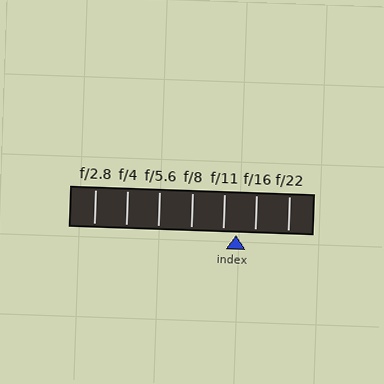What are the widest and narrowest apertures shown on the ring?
The widest aperture shown is f/2.8 and the narrowest is f/22.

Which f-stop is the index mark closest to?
The index mark is closest to f/11.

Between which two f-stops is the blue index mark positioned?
The index mark is between f/11 and f/16.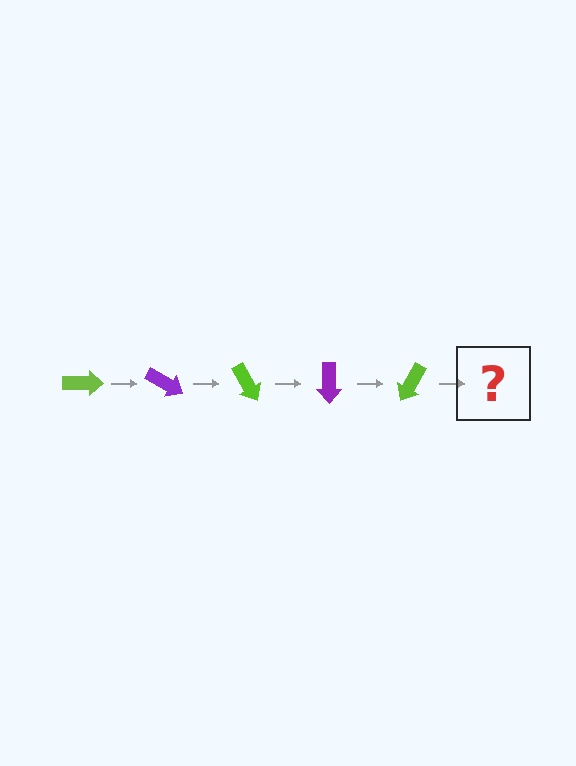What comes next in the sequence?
The next element should be a purple arrow, rotated 150 degrees from the start.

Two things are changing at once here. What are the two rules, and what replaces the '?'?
The two rules are that it rotates 30 degrees each step and the color cycles through lime and purple. The '?' should be a purple arrow, rotated 150 degrees from the start.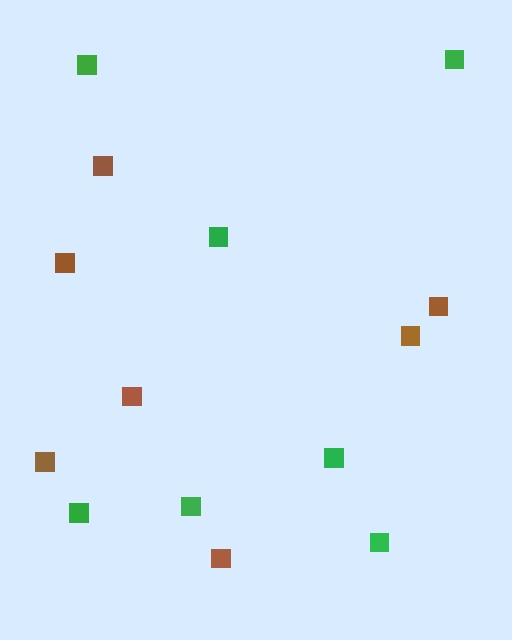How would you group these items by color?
There are 2 groups: one group of brown squares (7) and one group of green squares (7).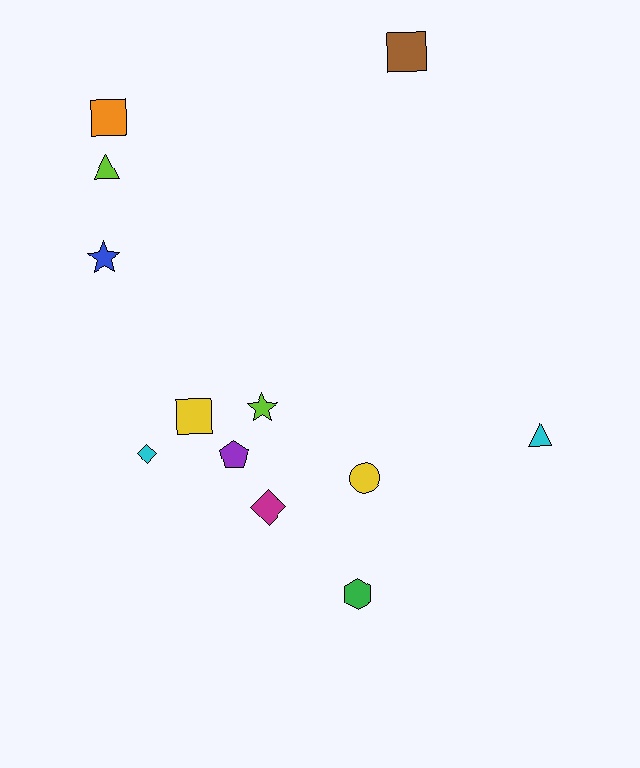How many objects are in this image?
There are 12 objects.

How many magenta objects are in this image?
There is 1 magenta object.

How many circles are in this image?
There is 1 circle.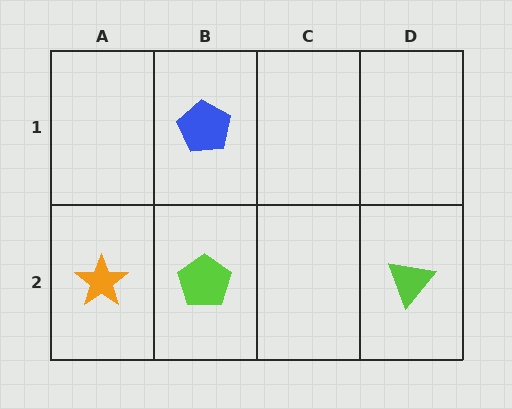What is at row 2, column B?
A lime pentagon.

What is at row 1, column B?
A blue pentagon.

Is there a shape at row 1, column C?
No, that cell is empty.